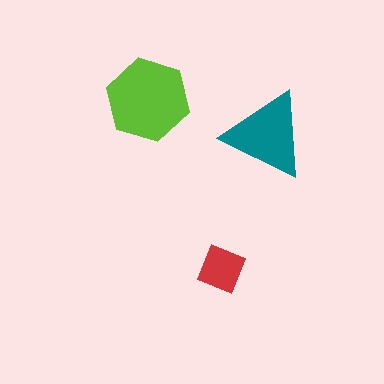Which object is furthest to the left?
The lime hexagon is leftmost.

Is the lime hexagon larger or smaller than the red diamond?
Larger.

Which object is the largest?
The lime hexagon.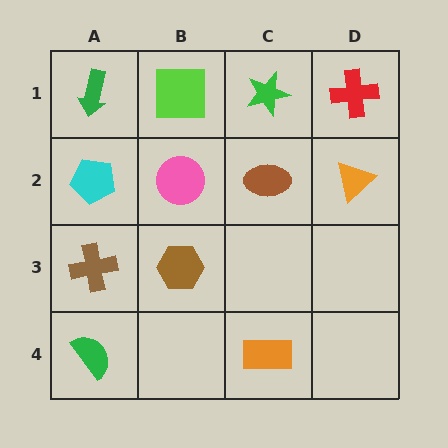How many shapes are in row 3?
2 shapes.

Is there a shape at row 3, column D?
No, that cell is empty.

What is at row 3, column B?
A brown hexagon.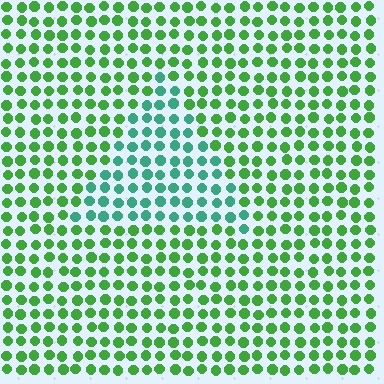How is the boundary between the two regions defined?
The boundary is defined purely by a slight shift in hue (about 42 degrees). Spacing, size, and orientation are identical on both sides.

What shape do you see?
I see a triangle.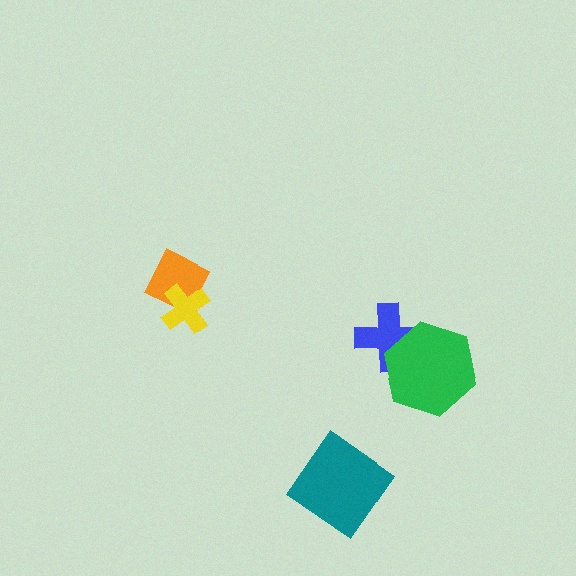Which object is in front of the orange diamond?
The yellow cross is in front of the orange diamond.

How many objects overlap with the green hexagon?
1 object overlaps with the green hexagon.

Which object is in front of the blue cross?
The green hexagon is in front of the blue cross.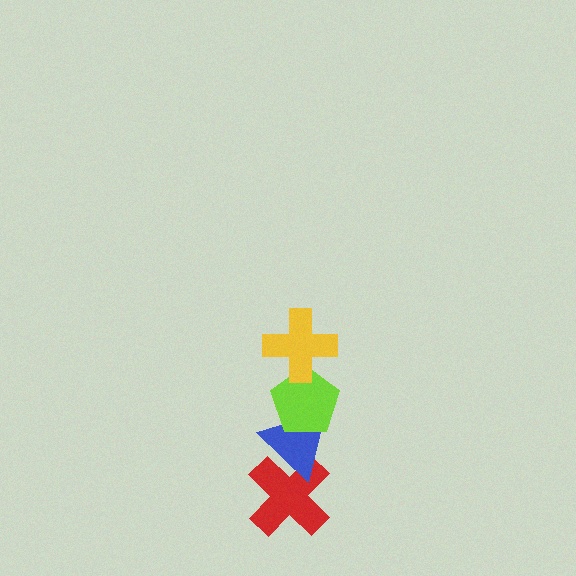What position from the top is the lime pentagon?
The lime pentagon is 2nd from the top.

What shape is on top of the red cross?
The blue triangle is on top of the red cross.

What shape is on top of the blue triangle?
The lime pentagon is on top of the blue triangle.